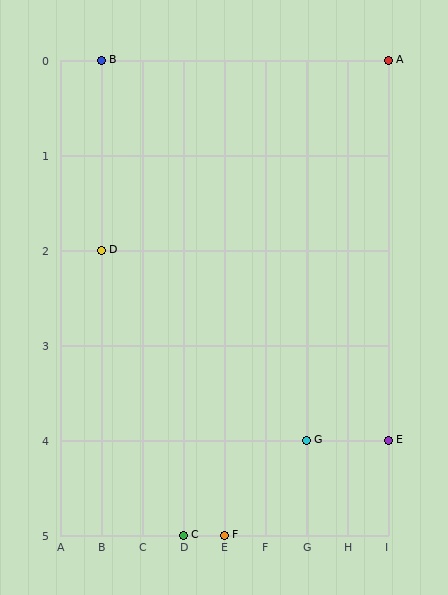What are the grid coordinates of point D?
Point D is at grid coordinates (B, 2).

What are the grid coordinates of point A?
Point A is at grid coordinates (I, 0).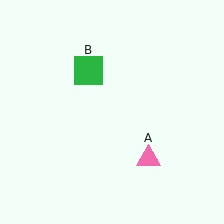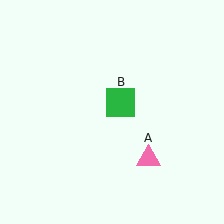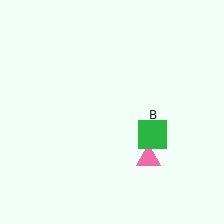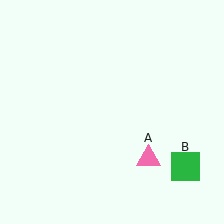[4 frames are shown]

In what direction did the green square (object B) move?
The green square (object B) moved down and to the right.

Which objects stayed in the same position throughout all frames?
Pink triangle (object A) remained stationary.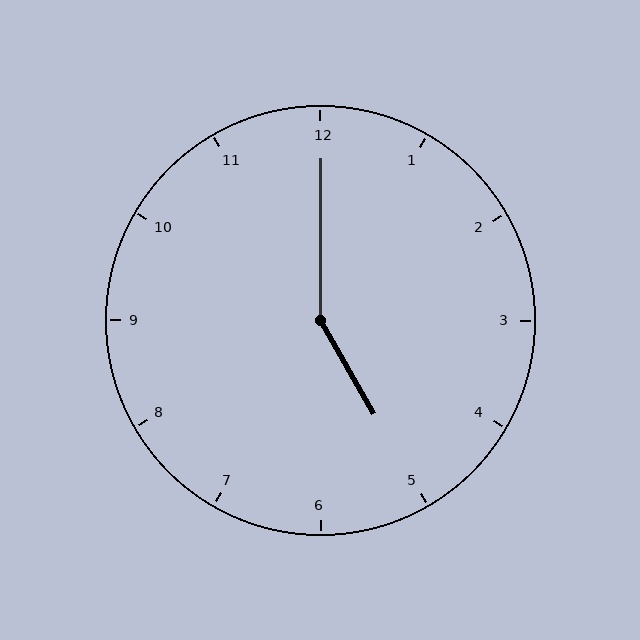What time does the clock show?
5:00.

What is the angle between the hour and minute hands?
Approximately 150 degrees.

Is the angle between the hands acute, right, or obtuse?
It is obtuse.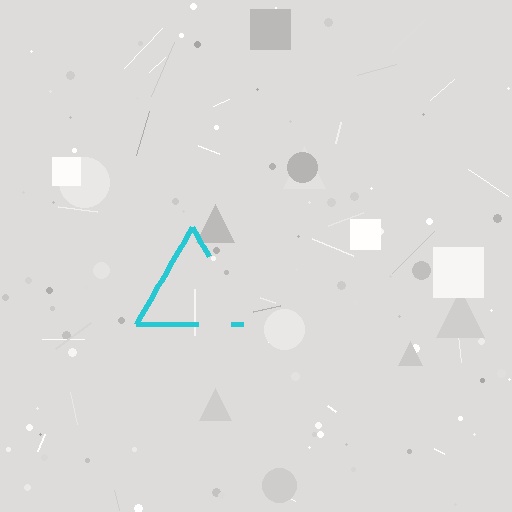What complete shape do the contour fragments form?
The contour fragments form a triangle.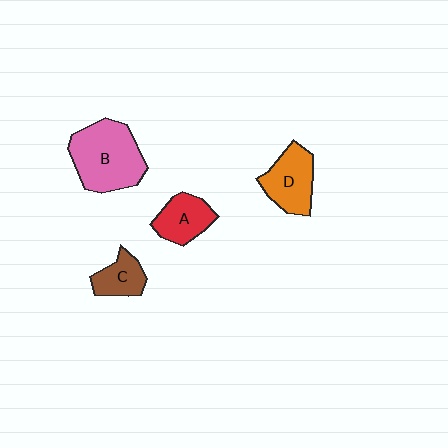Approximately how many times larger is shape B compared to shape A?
Approximately 1.9 times.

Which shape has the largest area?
Shape B (pink).